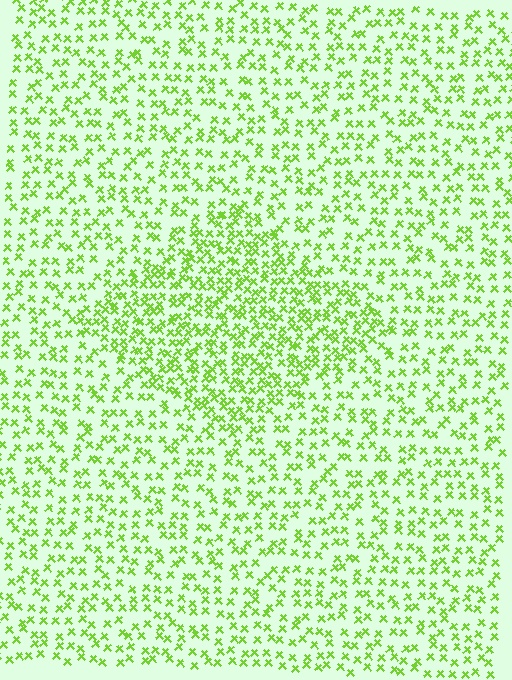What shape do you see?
I see a diamond.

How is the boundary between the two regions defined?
The boundary is defined by a change in element density (approximately 1.8x ratio). All elements are the same color, size, and shape.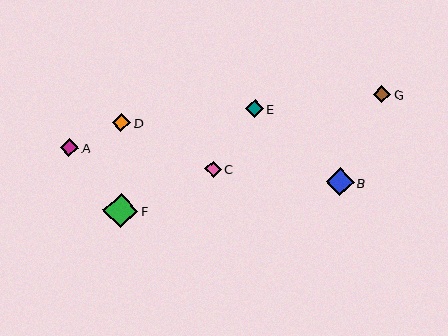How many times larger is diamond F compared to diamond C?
Diamond F is approximately 2.1 times the size of diamond C.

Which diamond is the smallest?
Diamond C is the smallest with a size of approximately 17 pixels.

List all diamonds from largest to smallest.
From largest to smallest: F, B, A, D, E, G, C.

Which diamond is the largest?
Diamond F is the largest with a size of approximately 35 pixels.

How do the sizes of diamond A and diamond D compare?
Diamond A and diamond D are approximately the same size.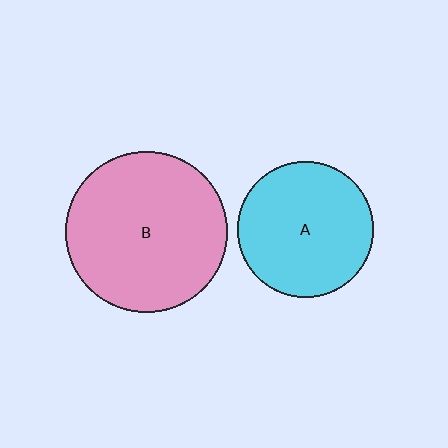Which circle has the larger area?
Circle B (pink).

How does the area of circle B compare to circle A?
Approximately 1.4 times.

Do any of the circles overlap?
No, none of the circles overlap.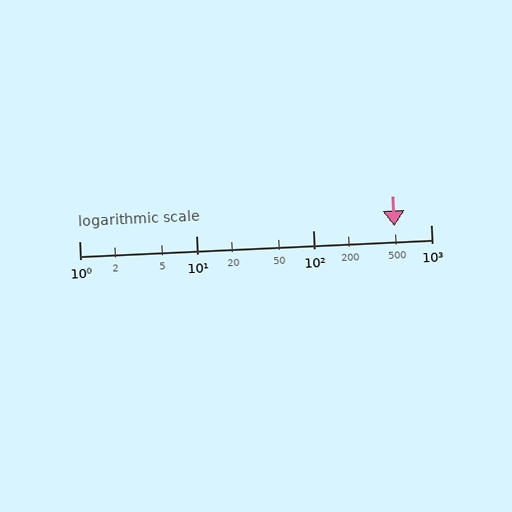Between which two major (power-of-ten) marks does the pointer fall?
The pointer is between 100 and 1000.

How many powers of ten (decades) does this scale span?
The scale spans 3 decades, from 1 to 1000.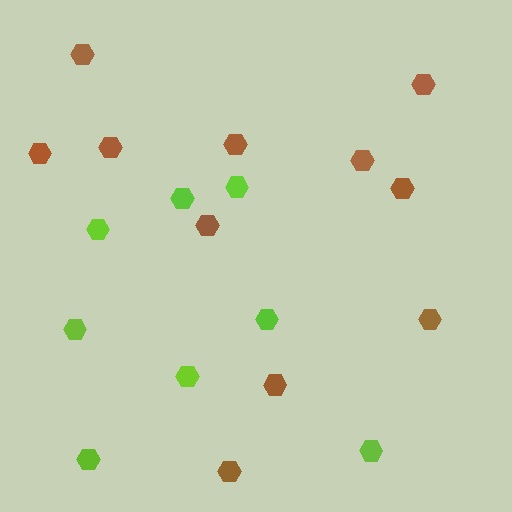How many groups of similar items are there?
There are 2 groups: one group of lime hexagons (8) and one group of brown hexagons (11).